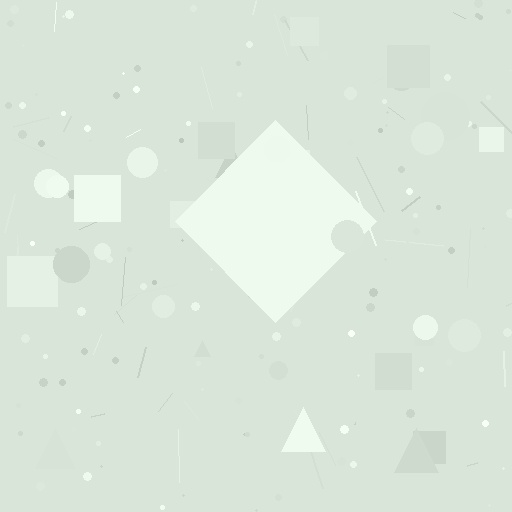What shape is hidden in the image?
A diamond is hidden in the image.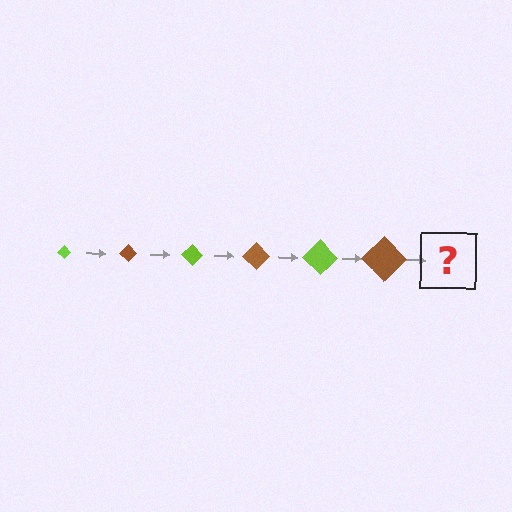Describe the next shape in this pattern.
It should be a lime diamond, larger than the previous one.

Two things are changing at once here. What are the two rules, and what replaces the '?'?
The two rules are that the diamond grows larger each step and the color cycles through lime and brown. The '?' should be a lime diamond, larger than the previous one.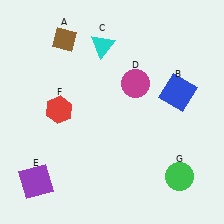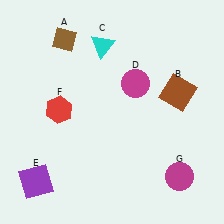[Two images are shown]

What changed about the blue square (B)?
In Image 1, B is blue. In Image 2, it changed to brown.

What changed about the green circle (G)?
In Image 1, G is green. In Image 2, it changed to magenta.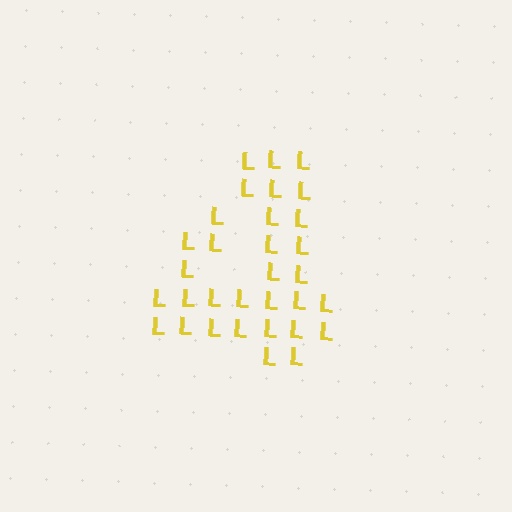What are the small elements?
The small elements are letter L's.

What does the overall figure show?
The overall figure shows the digit 4.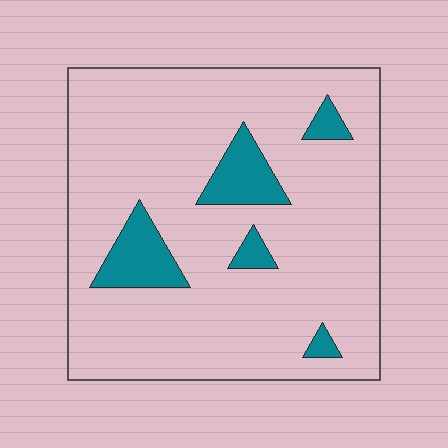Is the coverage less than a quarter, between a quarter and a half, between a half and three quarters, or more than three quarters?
Less than a quarter.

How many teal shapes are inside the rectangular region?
5.